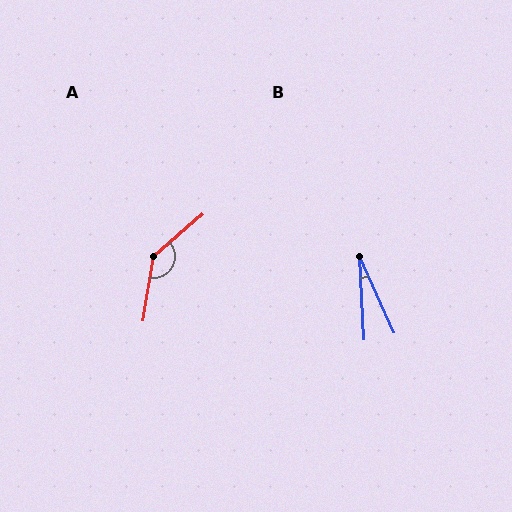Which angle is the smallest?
B, at approximately 20 degrees.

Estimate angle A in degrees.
Approximately 140 degrees.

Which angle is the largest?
A, at approximately 140 degrees.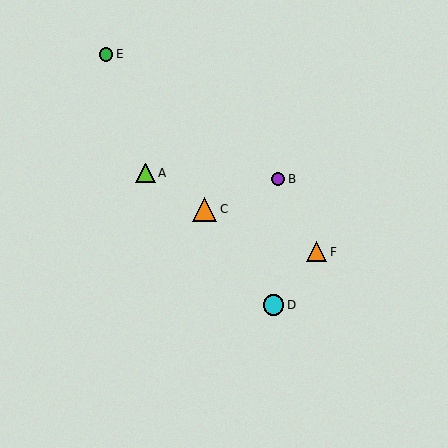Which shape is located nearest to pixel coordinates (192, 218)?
The orange triangle (labeled C) at (204, 209) is nearest to that location.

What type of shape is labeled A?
Shape A is a lime triangle.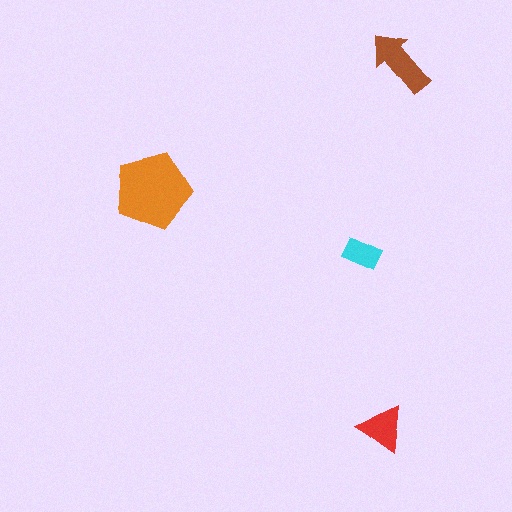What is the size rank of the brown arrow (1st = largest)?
2nd.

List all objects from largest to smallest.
The orange pentagon, the brown arrow, the red triangle, the cyan rectangle.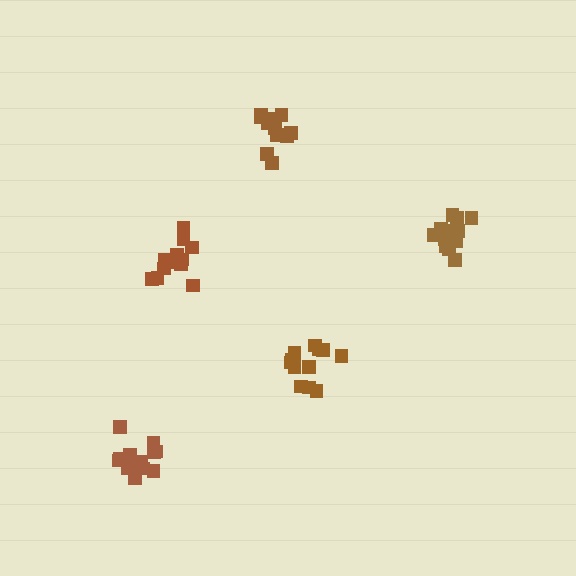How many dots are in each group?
Group 1: 12 dots, Group 2: 16 dots, Group 3: 12 dots, Group 4: 12 dots, Group 5: 14 dots (66 total).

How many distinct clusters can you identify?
There are 5 distinct clusters.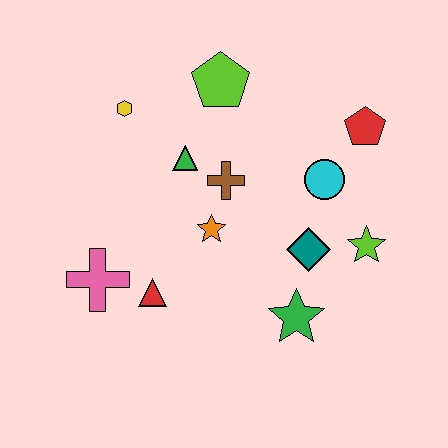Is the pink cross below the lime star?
Yes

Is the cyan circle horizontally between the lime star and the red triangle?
Yes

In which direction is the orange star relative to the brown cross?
The orange star is below the brown cross.